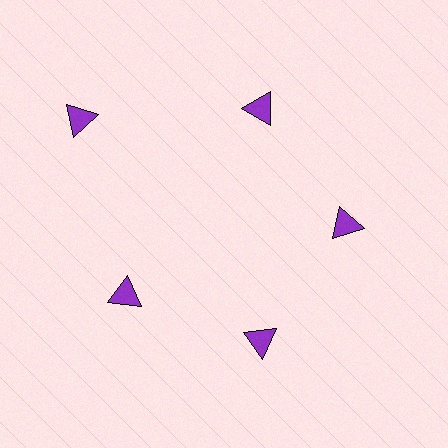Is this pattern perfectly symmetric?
No. The 5 purple triangles are arranged in a ring, but one element near the 10 o'clock position is pushed outward from the center, breaking the 5-fold rotational symmetry.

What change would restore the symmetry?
The symmetry would be restored by moving it inward, back onto the ring so that all 5 triangles sit at equal angles and equal distance from the center.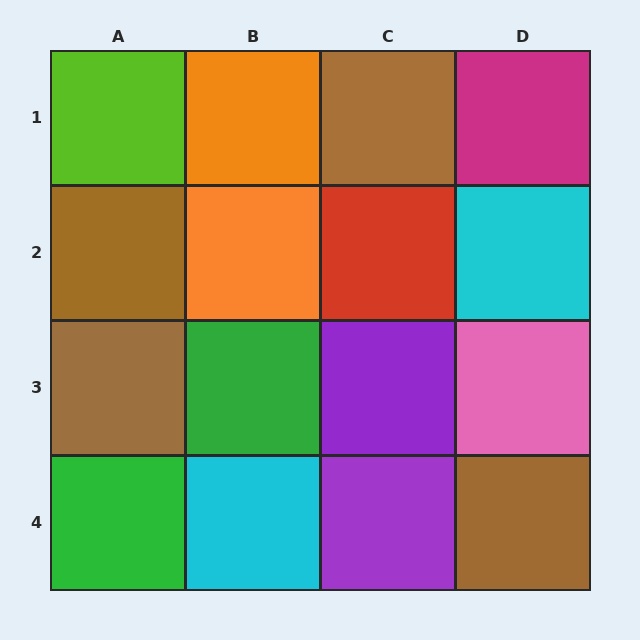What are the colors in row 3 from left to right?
Brown, green, purple, pink.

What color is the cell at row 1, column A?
Lime.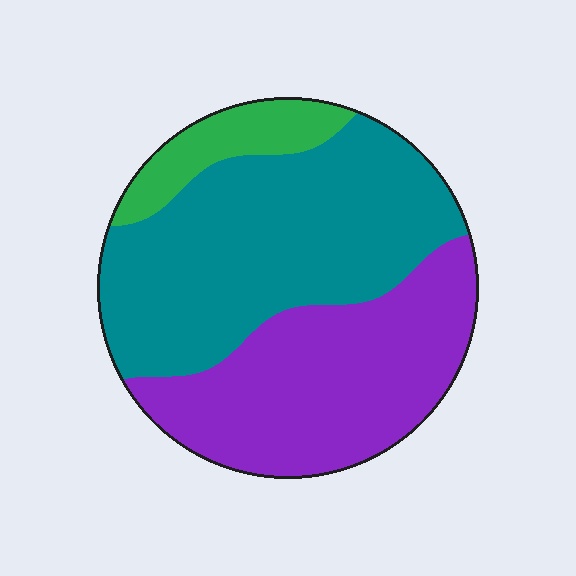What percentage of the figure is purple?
Purple covers about 40% of the figure.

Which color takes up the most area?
Teal, at roughly 50%.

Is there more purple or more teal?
Teal.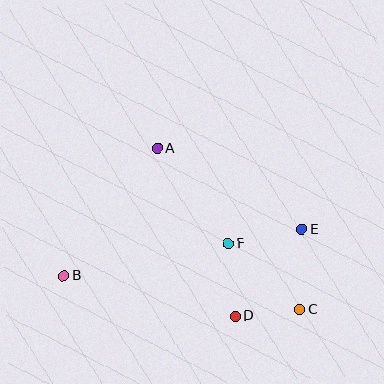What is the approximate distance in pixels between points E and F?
The distance between E and F is approximately 75 pixels.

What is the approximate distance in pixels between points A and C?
The distance between A and C is approximately 215 pixels.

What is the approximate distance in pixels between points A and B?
The distance between A and B is approximately 158 pixels.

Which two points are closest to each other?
Points C and D are closest to each other.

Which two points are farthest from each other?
Points B and E are farthest from each other.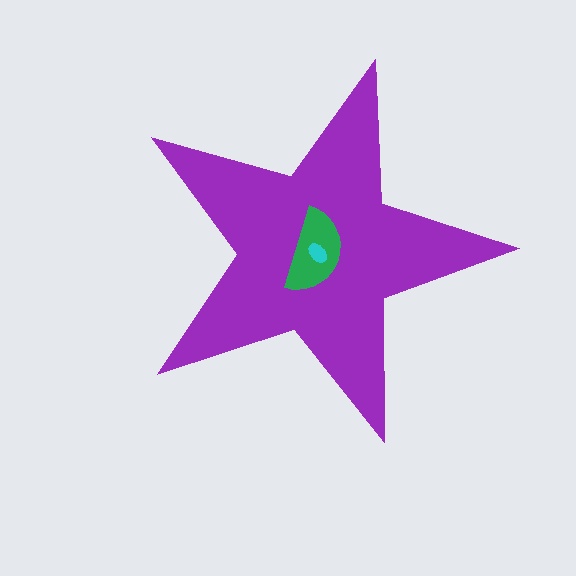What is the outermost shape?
The purple star.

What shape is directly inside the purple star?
The green semicircle.